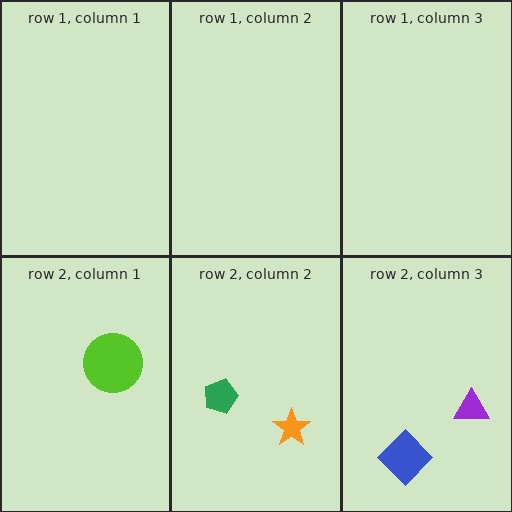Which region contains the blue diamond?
The row 2, column 3 region.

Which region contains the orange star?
The row 2, column 2 region.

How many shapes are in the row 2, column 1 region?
1.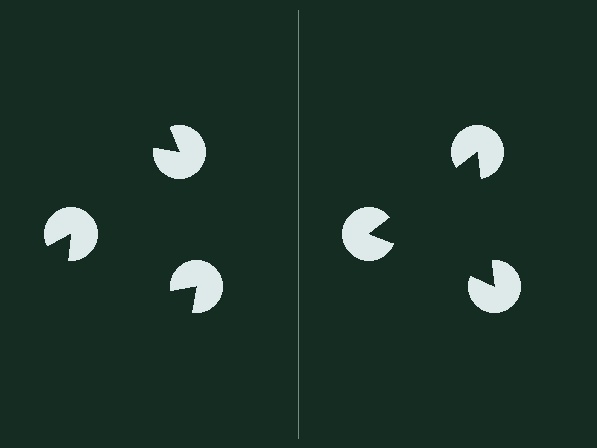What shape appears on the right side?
An illusory triangle.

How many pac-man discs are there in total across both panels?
6 — 3 on each side.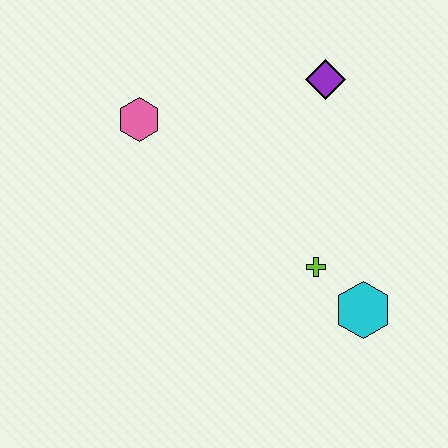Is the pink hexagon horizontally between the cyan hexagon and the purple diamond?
No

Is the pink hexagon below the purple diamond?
Yes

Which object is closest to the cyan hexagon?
The lime cross is closest to the cyan hexagon.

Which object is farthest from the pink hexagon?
The cyan hexagon is farthest from the pink hexagon.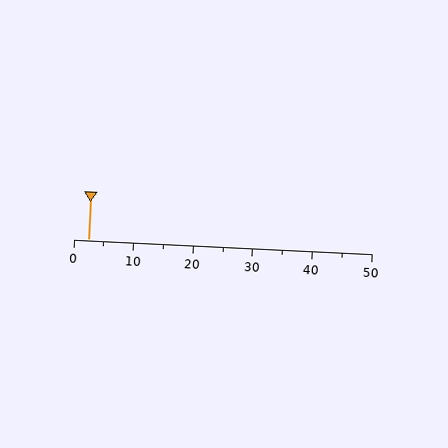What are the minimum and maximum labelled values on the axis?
The axis runs from 0 to 50.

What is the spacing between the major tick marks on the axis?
The major ticks are spaced 10 apart.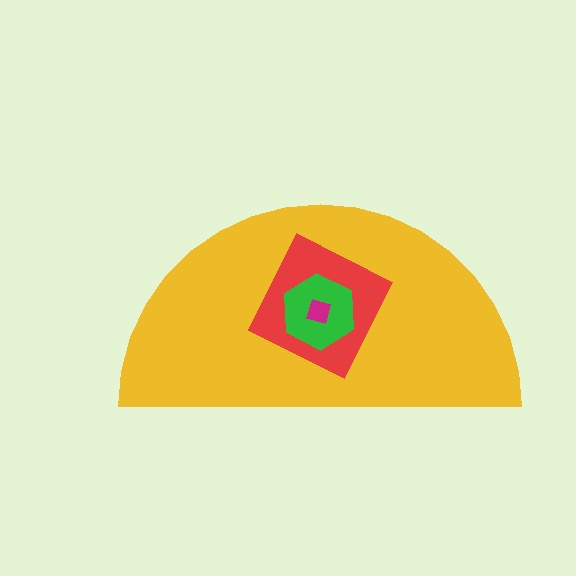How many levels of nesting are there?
4.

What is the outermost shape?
The yellow semicircle.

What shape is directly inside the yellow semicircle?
The red diamond.